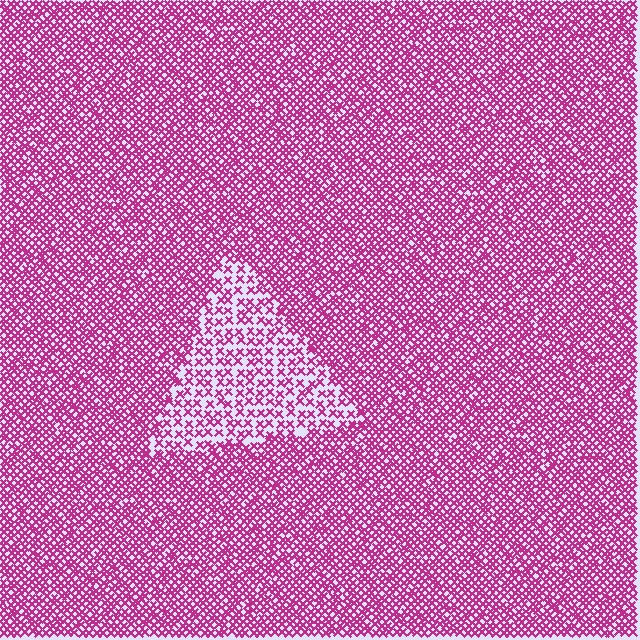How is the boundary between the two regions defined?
The boundary is defined by a change in element density (approximately 2.0x ratio). All elements are the same color, size, and shape.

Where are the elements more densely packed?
The elements are more densely packed outside the triangle boundary.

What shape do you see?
I see a triangle.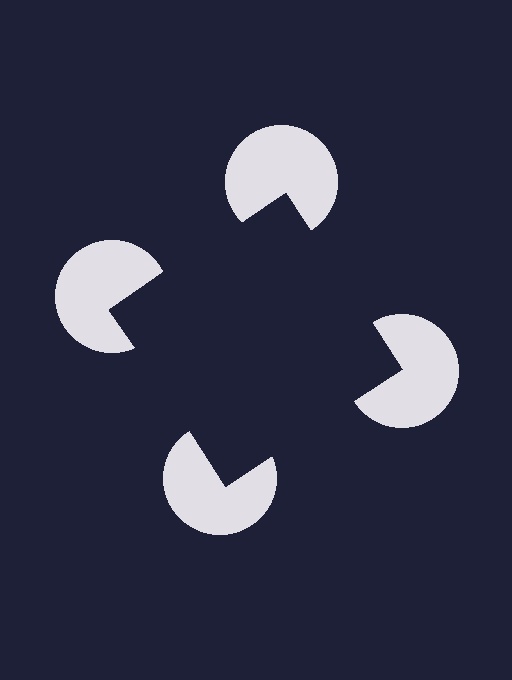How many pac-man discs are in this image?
There are 4 — one at each vertex of the illusory square.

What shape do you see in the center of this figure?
An illusory square — its edges are inferred from the aligned wedge cuts in the pac-man discs, not physically drawn.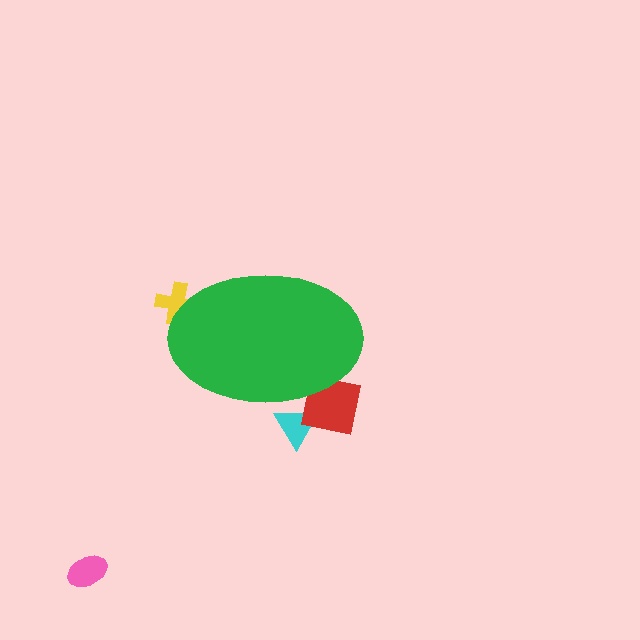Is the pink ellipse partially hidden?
No, the pink ellipse is fully visible.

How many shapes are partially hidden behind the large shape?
3 shapes are partially hidden.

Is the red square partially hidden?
Yes, the red square is partially hidden behind the green ellipse.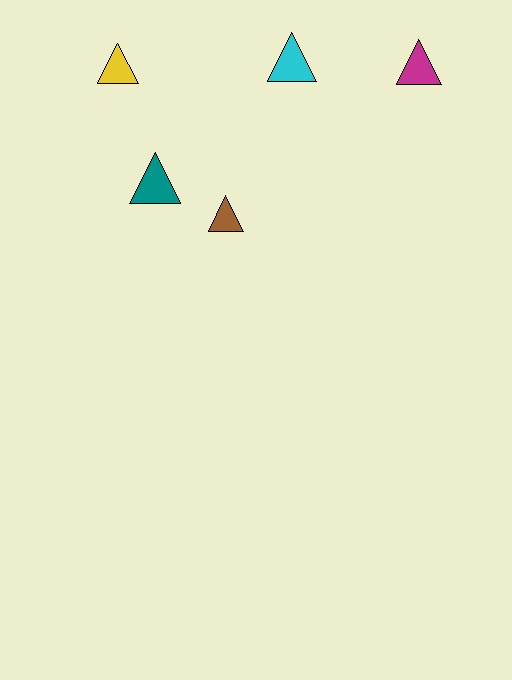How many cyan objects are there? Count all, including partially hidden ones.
There is 1 cyan object.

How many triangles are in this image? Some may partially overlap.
There are 5 triangles.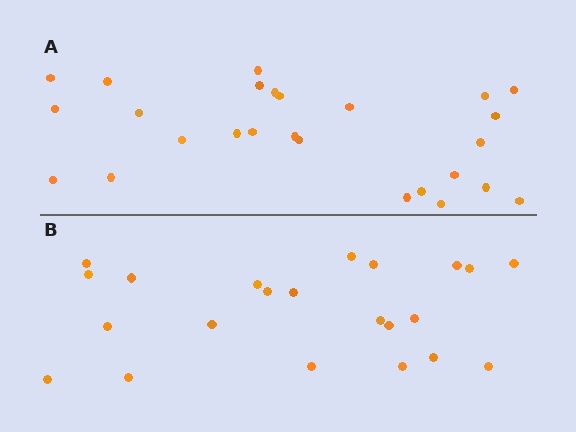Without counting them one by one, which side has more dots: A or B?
Region A (the top region) has more dots.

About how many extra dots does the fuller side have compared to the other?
Region A has about 4 more dots than region B.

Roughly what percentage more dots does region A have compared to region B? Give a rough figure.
About 20% more.